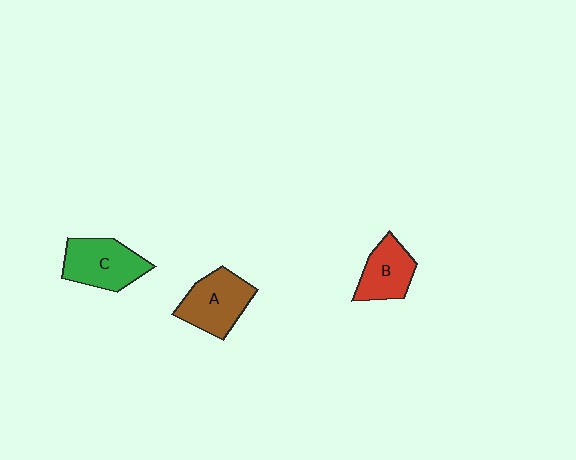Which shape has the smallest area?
Shape B (red).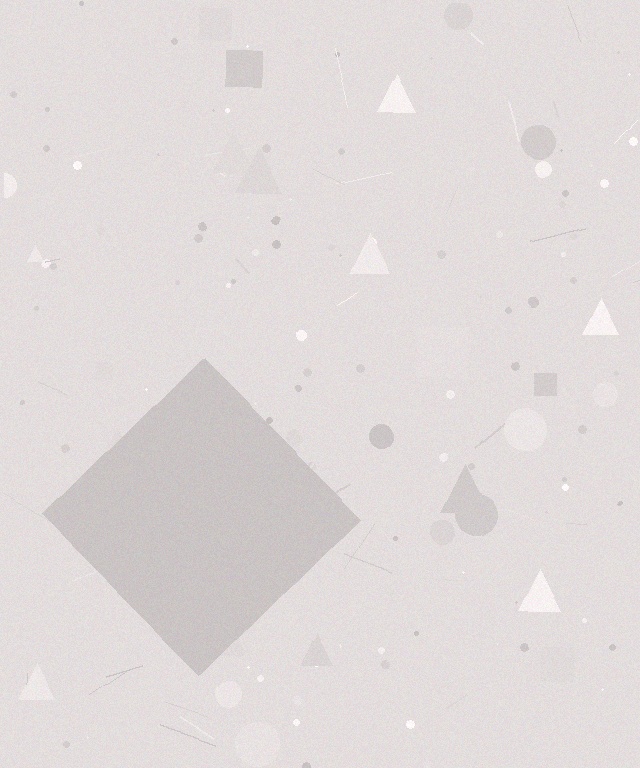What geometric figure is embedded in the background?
A diamond is embedded in the background.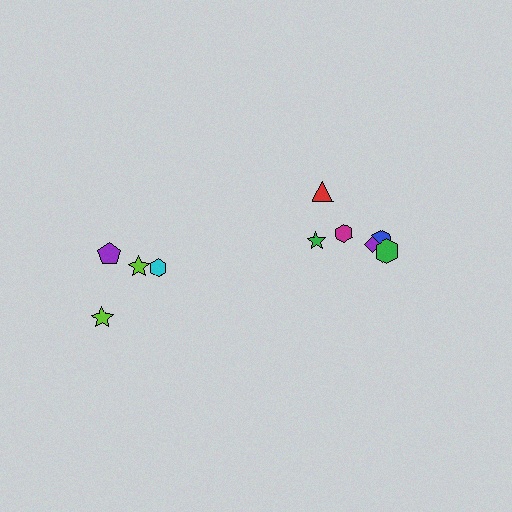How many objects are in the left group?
There are 4 objects.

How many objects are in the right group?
There are 6 objects.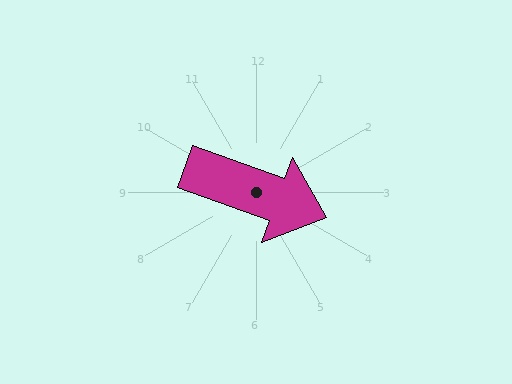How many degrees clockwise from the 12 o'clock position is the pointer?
Approximately 110 degrees.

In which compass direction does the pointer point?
East.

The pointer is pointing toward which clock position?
Roughly 4 o'clock.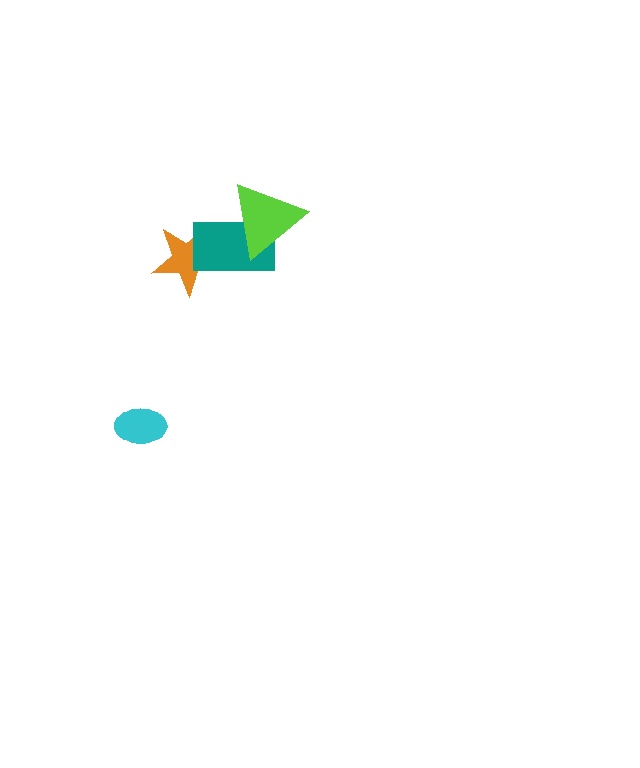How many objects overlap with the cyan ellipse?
0 objects overlap with the cyan ellipse.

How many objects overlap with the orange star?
1 object overlaps with the orange star.